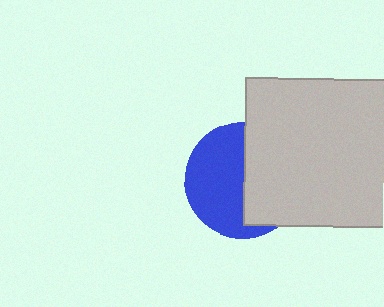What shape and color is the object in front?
The object in front is a light gray square.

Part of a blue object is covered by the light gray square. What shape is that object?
It is a circle.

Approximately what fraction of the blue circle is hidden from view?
Roughly 47% of the blue circle is hidden behind the light gray square.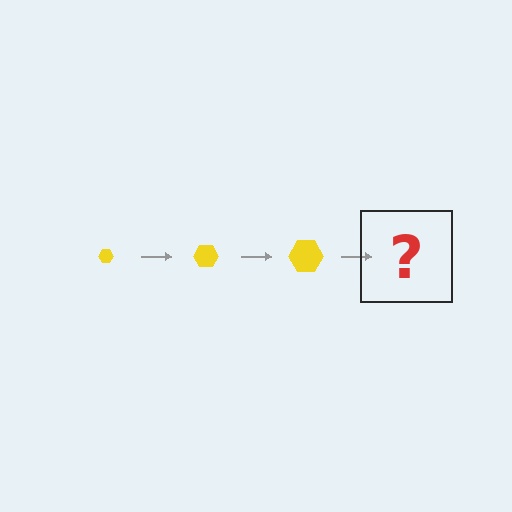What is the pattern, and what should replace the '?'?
The pattern is that the hexagon gets progressively larger each step. The '?' should be a yellow hexagon, larger than the previous one.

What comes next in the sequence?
The next element should be a yellow hexagon, larger than the previous one.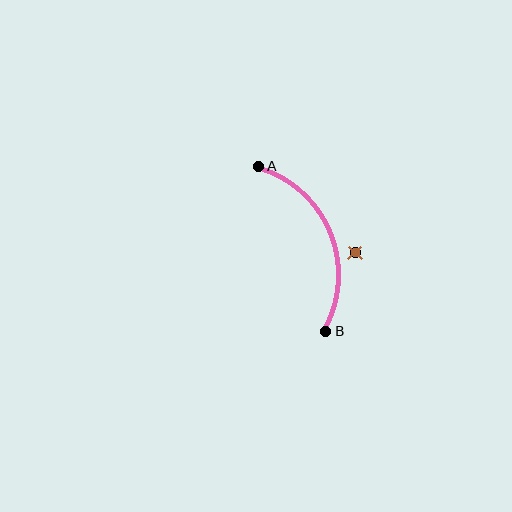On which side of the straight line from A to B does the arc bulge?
The arc bulges to the right of the straight line connecting A and B.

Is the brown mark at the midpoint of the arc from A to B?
No — the brown mark does not lie on the arc at all. It sits slightly outside the curve.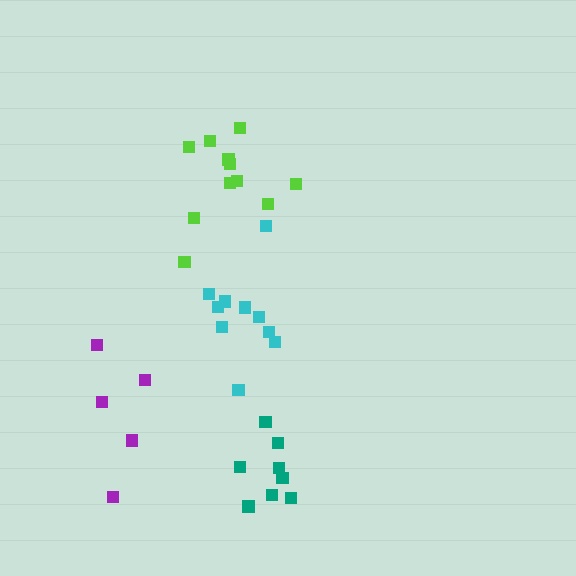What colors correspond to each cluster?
The clusters are colored: teal, purple, cyan, lime.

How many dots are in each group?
Group 1: 8 dots, Group 2: 5 dots, Group 3: 11 dots, Group 4: 11 dots (35 total).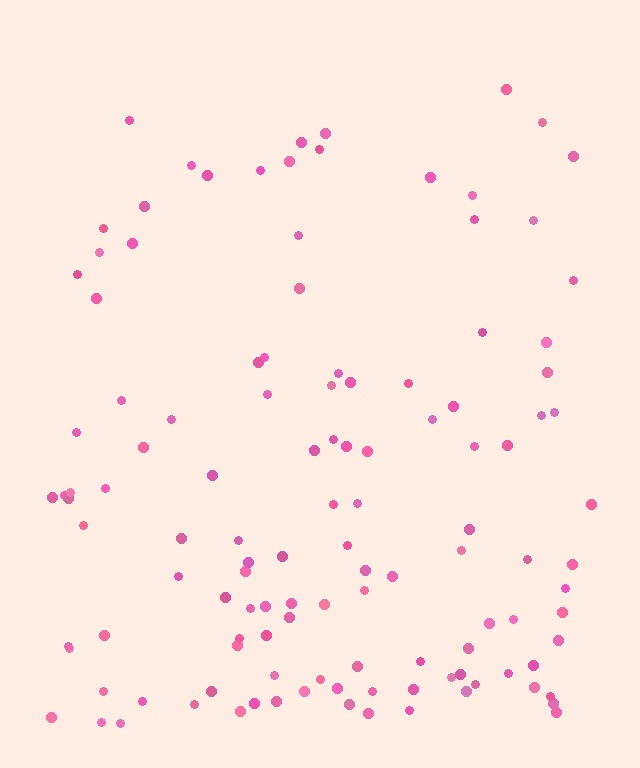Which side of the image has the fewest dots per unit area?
The top.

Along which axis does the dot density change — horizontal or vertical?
Vertical.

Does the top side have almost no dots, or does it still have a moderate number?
Still a moderate number, just noticeably fewer than the bottom.